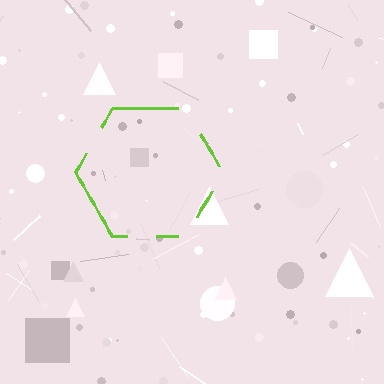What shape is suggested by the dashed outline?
The dashed outline suggests a hexagon.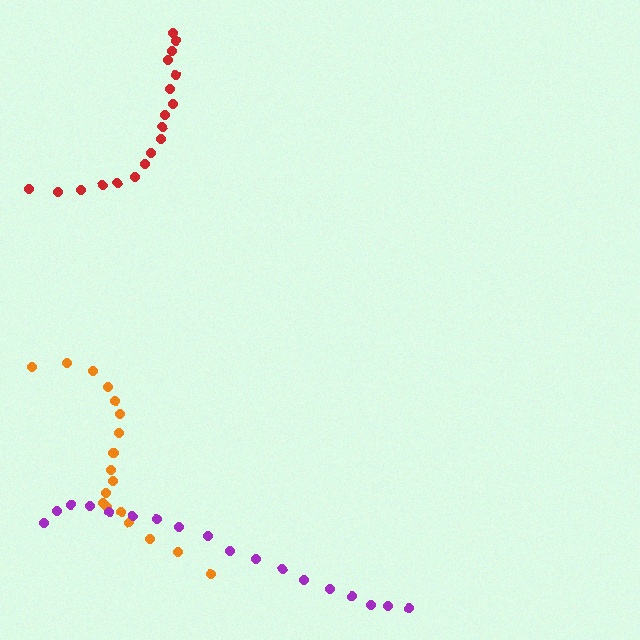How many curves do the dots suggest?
There are 3 distinct paths.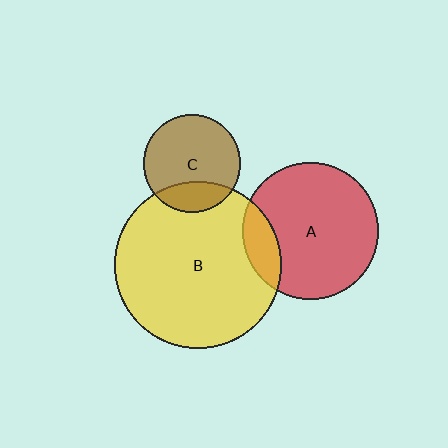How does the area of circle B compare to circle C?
Approximately 2.9 times.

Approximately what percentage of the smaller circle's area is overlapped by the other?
Approximately 25%.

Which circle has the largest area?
Circle B (yellow).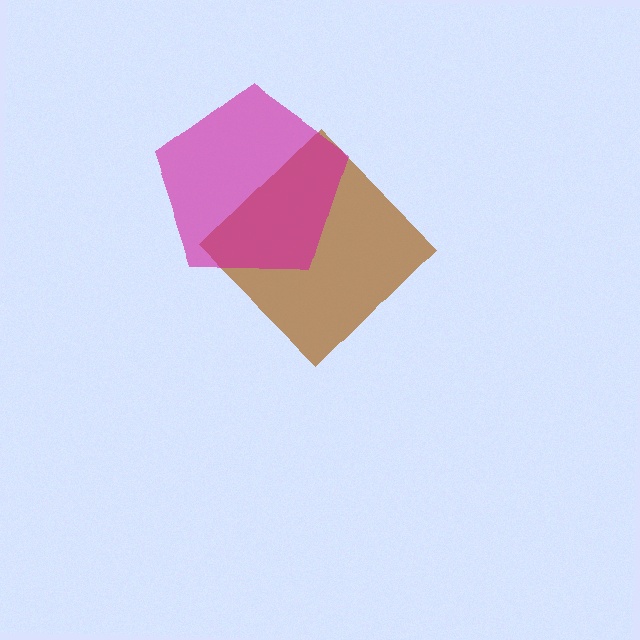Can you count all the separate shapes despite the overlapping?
Yes, there are 2 separate shapes.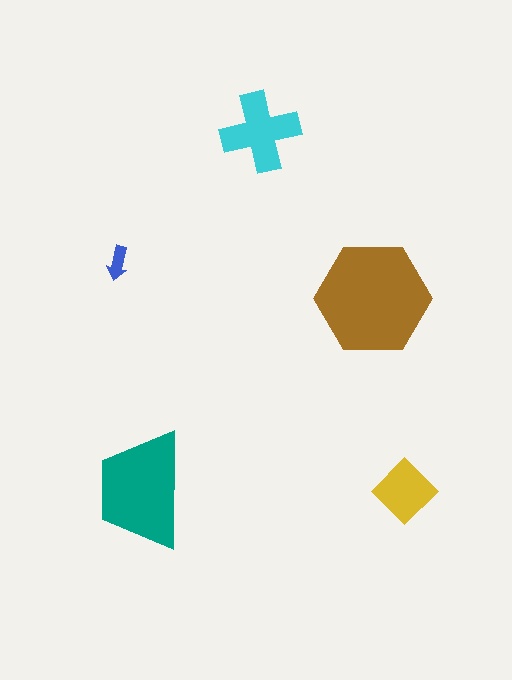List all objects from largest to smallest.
The brown hexagon, the teal trapezoid, the cyan cross, the yellow diamond, the blue arrow.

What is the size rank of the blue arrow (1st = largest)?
5th.